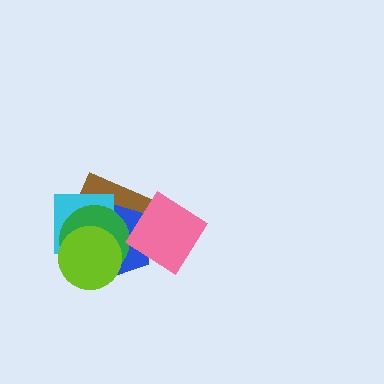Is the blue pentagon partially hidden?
Yes, it is partially covered by another shape.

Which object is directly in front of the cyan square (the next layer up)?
The green circle is directly in front of the cyan square.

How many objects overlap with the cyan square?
4 objects overlap with the cyan square.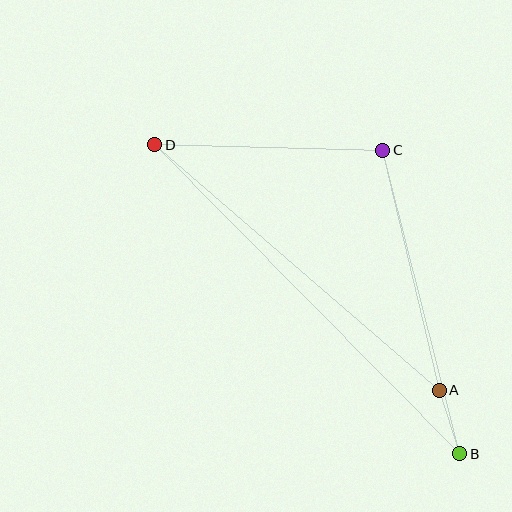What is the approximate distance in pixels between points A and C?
The distance between A and C is approximately 247 pixels.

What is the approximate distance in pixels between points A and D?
The distance between A and D is approximately 376 pixels.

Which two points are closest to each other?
Points A and B are closest to each other.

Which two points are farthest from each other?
Points B and D are farthest from each other.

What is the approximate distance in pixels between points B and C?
The distance between B and C is approximately 313 pixels.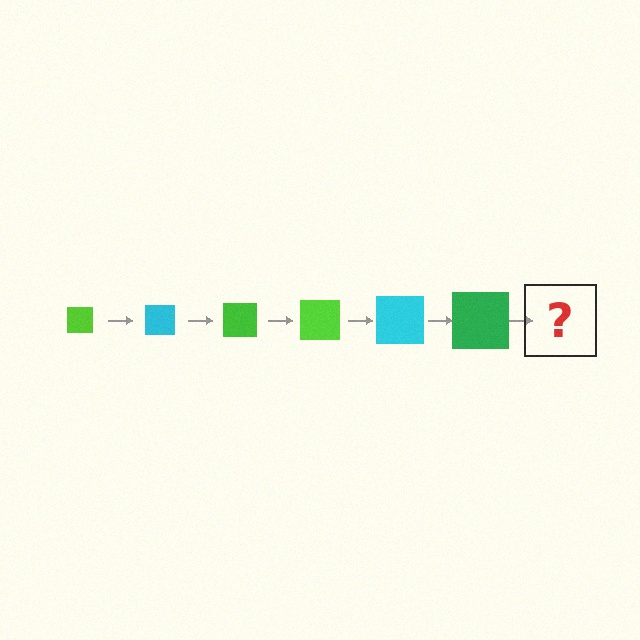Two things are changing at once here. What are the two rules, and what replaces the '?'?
The two rules are that the square grows larger each step and the color cycles through lime, cyan, and green. The '?' should be a lime square, larger than the previous one.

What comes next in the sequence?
The next element should be a lime square, larger than the previous one.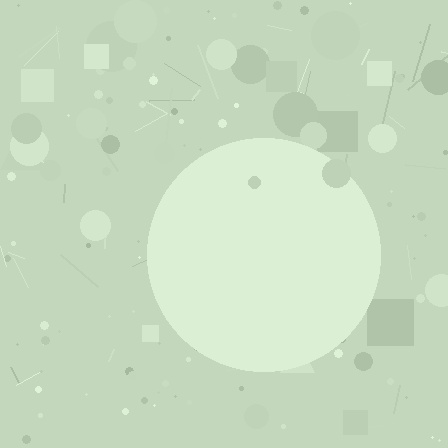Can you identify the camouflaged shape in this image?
The camouflaged shape is a circle.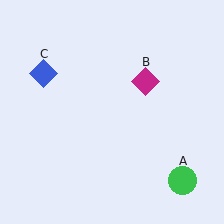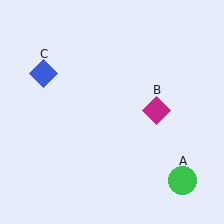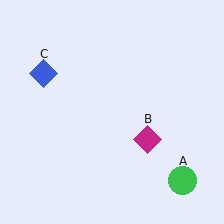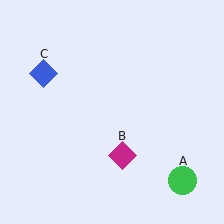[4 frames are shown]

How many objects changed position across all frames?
1 object changed position: magenta diamond (object B).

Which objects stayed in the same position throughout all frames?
Green circle (object A) and blue diamond (object C) remained stationary.